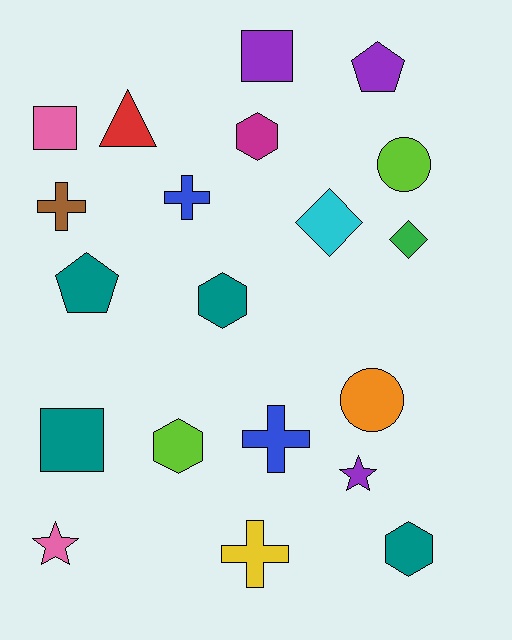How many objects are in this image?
There are 20 objects.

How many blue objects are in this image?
There are 2 blue objects.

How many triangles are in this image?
There is 1 triangle.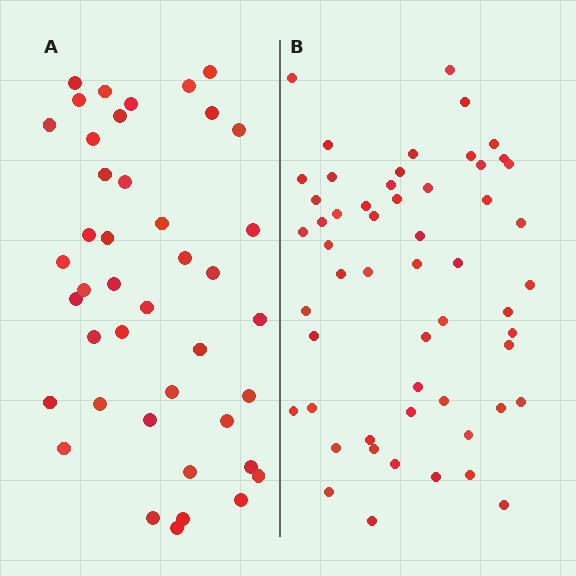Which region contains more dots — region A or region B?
Region B (the right region) has more dots.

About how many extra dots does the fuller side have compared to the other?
Region B has approximately 15 more dots than region A.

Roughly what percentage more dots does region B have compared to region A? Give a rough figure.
About 30% more.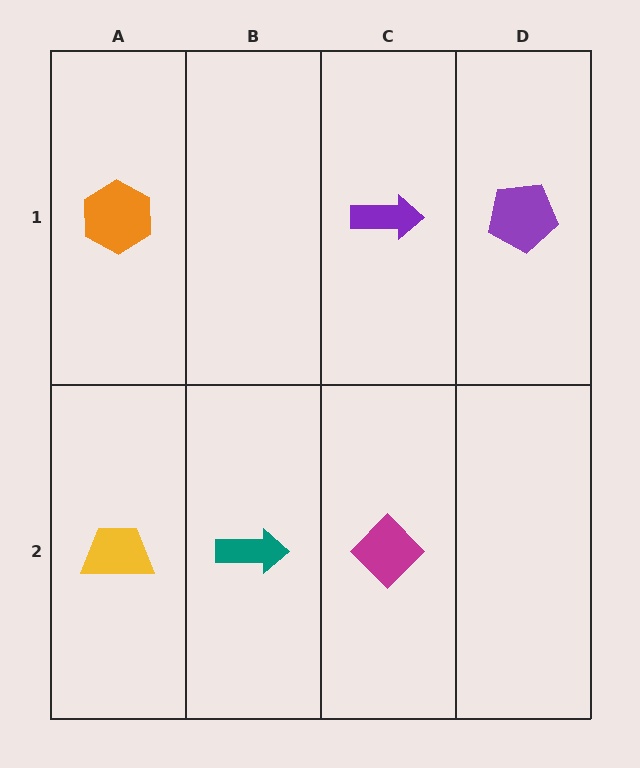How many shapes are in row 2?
3 shapes.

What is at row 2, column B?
A teal arrow.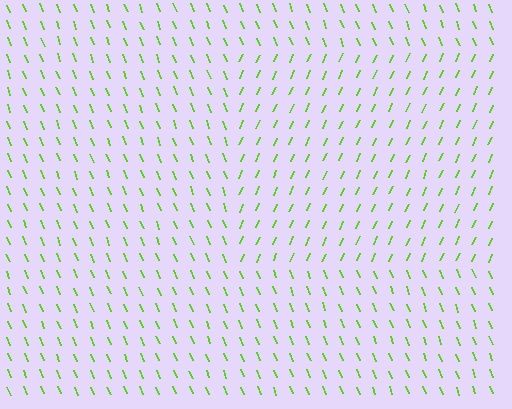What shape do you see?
I see a rectangle.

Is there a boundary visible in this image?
Yes, there is a texture boundary formed by a change in line orientation.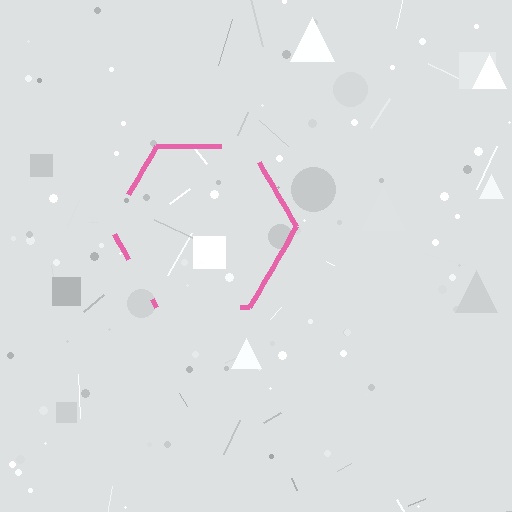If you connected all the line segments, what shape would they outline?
They would outline a hexagon.